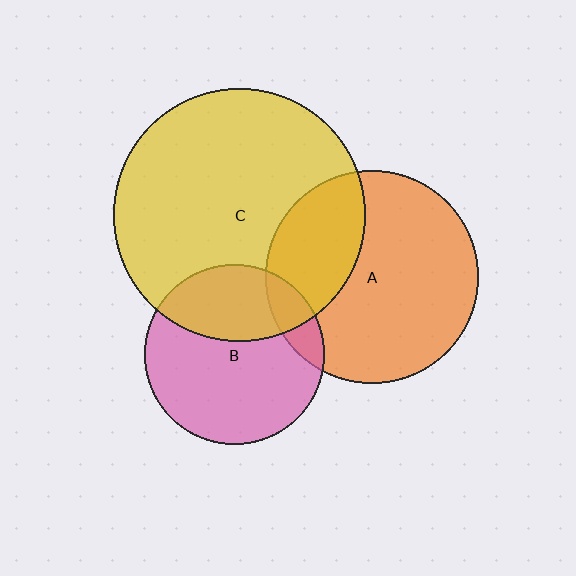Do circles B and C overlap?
Yes.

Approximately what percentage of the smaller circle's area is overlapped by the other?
Approximately 35%.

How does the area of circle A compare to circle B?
Approximately 1.4 times.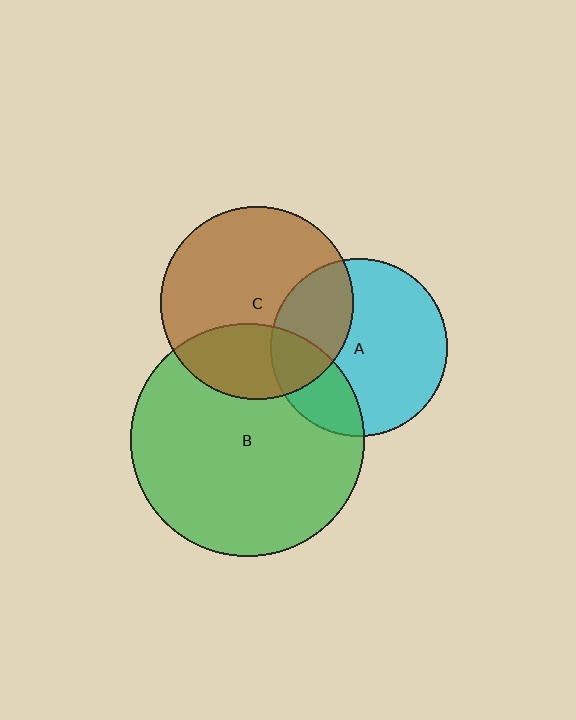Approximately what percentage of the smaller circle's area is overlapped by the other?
Approximately 30%.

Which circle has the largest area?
Circle B (green).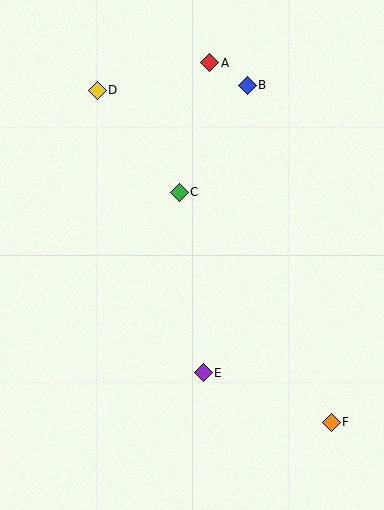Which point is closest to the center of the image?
Point C at (179, 192) is closest to the center.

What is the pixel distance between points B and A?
The distance between B and A is 43 pixels.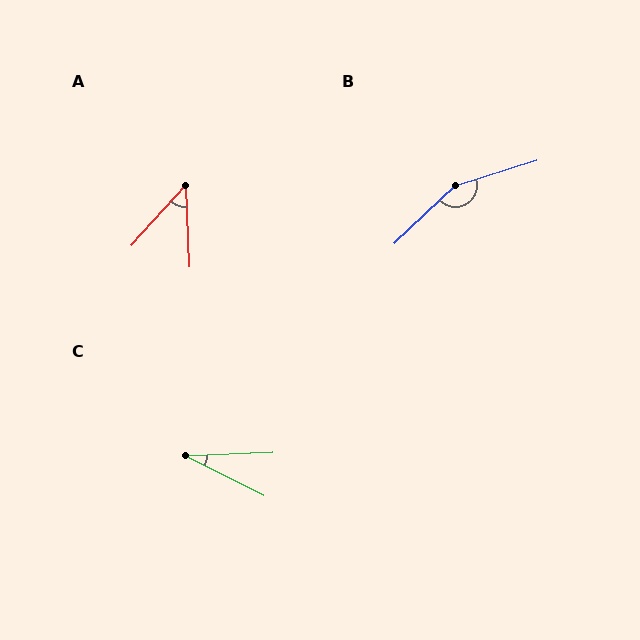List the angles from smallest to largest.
C (29°), A (44°), B (154°).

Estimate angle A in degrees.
Approximately 44 degrees.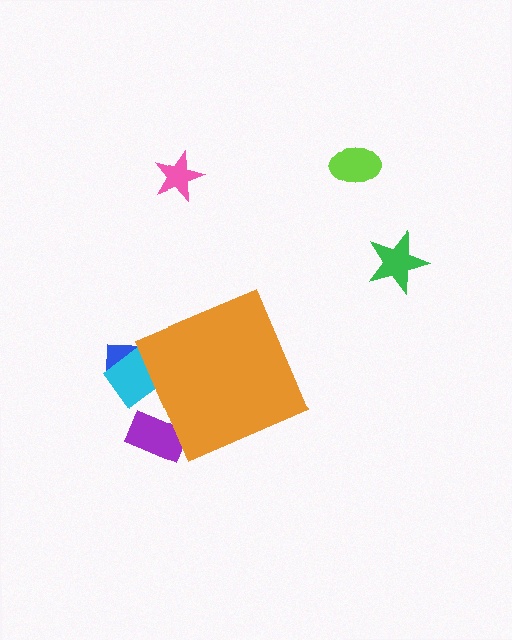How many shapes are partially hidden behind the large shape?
3 shapes are partially hidden.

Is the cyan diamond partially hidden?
Yes, the cyan diamond is partially hidden behind the orange diamond.